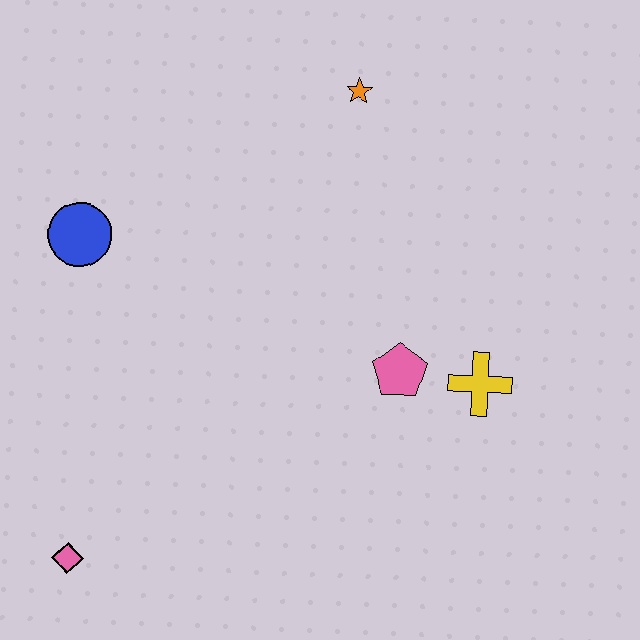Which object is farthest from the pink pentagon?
The pink diamond is farthest from the pink pentagon.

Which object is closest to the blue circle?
The orange star is closest to the blue circle.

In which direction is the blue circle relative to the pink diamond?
The blue circle is above the pink diamond.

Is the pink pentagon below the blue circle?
Yes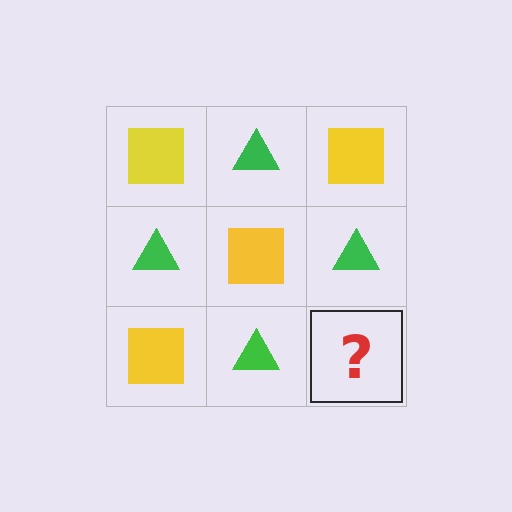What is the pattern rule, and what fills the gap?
The rule is that it alternates yellow square and green triangle in a checkerboard pattern. The gap should be filled with a yellow square.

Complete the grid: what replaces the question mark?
The question mark should be replaced with a yellow square.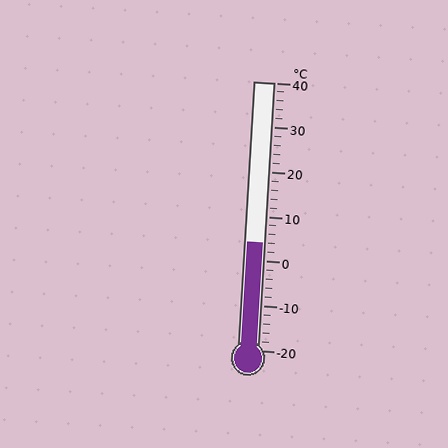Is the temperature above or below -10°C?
The temperature is above -10°C.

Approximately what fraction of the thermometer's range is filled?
The thermometer is filled to approximately 40% of its range.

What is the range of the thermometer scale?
The thermometer scale ranges from -20°C to 40°C.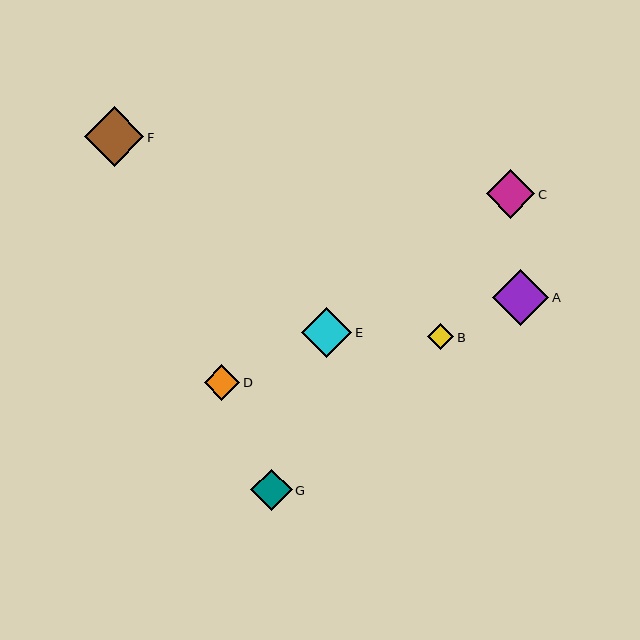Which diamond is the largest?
Diamond F is the largest with a size of approximately 59 pixels.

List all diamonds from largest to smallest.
From largest to smallest: F, A, E, C, G, D, B.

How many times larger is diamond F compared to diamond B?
Diamond F is approximately 2.3 times the size of diamond B.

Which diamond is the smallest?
Diamond B is the smallest with a size of approximately 26 pixels.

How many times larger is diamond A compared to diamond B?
Diamond A is approximately 2.2 times the size of diamond B.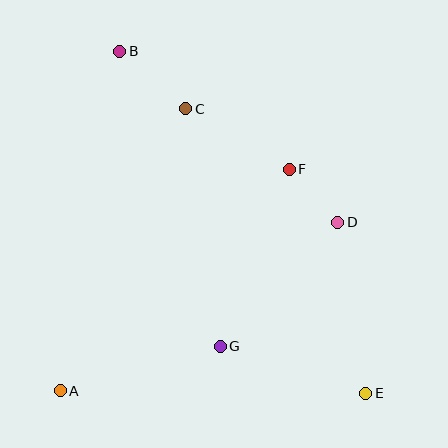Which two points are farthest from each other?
Points B and E are farthest from each other.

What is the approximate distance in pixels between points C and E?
The distance between C and E is approximately 336 pixels.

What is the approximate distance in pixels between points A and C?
The distance between A and C is approximately 308 pixels.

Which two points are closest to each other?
Points D and F are closest to each other.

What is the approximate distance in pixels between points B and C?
The distance between B and C is approximately 88 pixels.